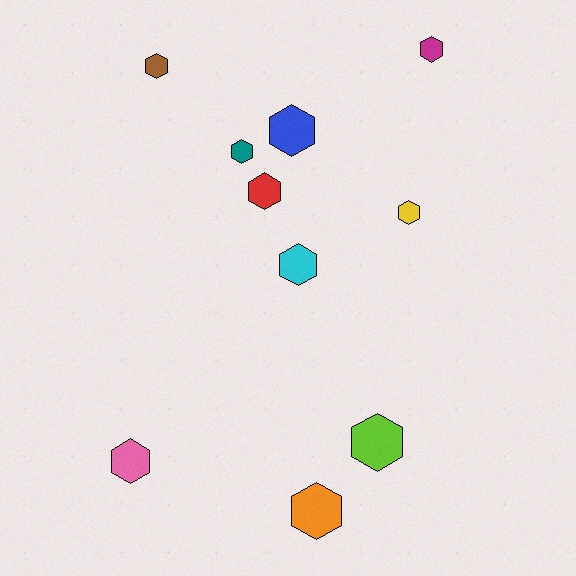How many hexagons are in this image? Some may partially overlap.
There are 10 hexagons.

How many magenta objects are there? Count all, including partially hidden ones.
There is 1 magenta object.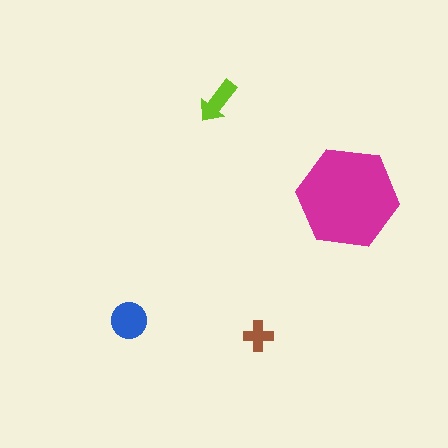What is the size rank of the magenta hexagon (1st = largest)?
1st.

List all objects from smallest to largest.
The brown cross, the lime arrow, the blue circle, the magenta hexagon.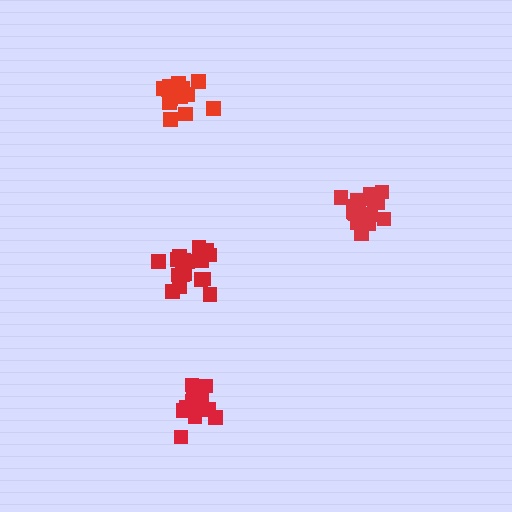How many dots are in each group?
Group 1: 18 dots, Group 2: 19 dots, Group 3: 14 dots, Group 4: 19 dots (70 total).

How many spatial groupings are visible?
There are 4 spatial groupings.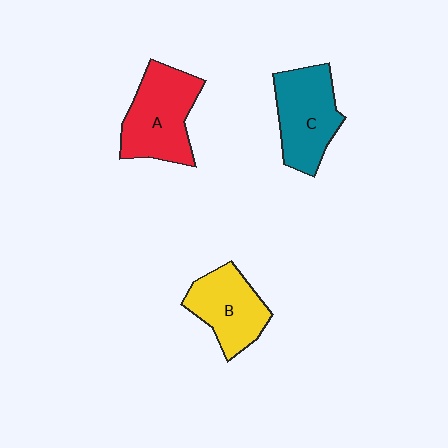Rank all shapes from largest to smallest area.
From largest to smallest: A (red), C (teal), B (yellow).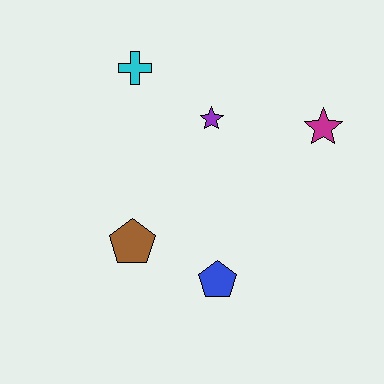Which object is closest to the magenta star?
The purple star is closest to the magenta star.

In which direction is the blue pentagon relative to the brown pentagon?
The blue pentagon is to the right of the brown pentagon.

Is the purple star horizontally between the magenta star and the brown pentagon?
Yes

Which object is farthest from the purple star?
The blue pentagon is farthest from the purple star.